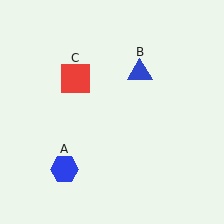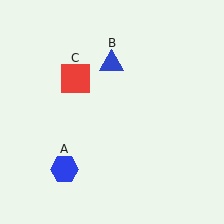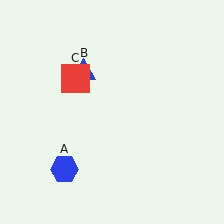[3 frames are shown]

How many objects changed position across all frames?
1 object changed position: blue triangle (object B).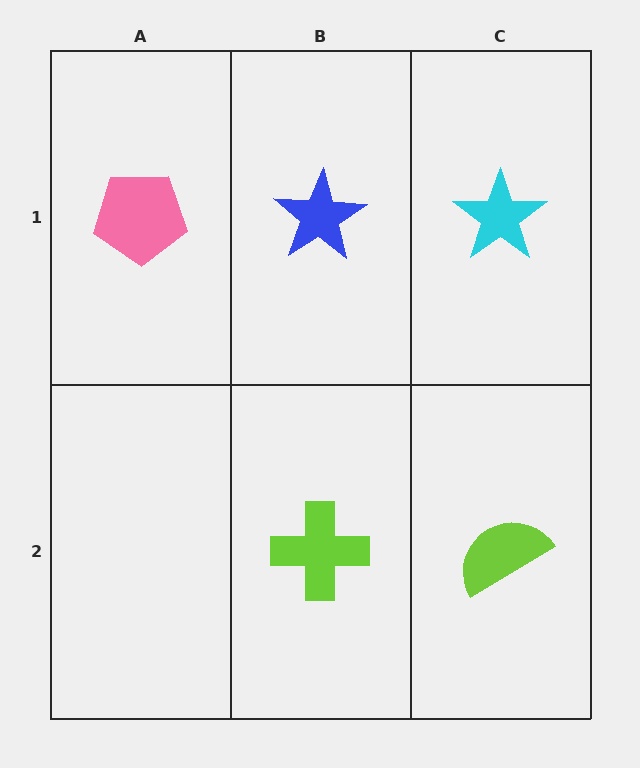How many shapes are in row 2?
2 shapes.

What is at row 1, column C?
A cyan star.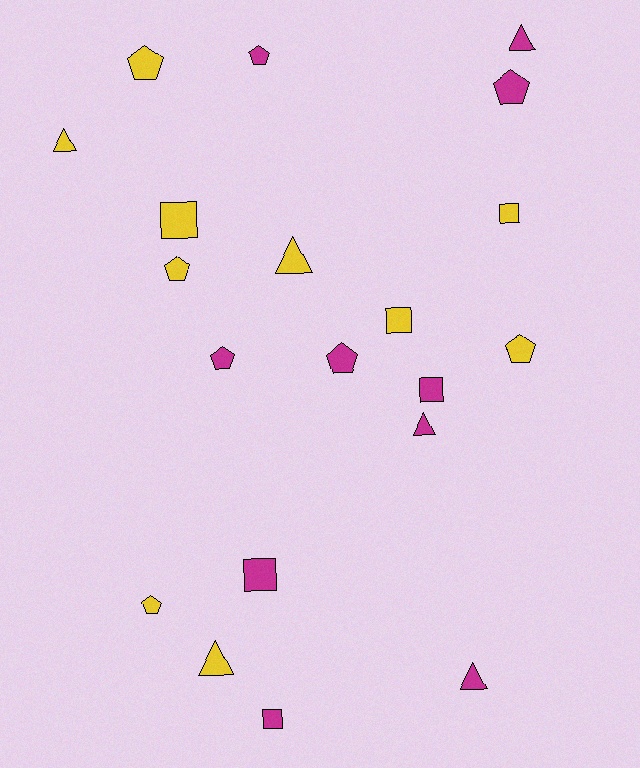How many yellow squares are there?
There are 3 yellow squares.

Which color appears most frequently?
Magenta, with 10 objects.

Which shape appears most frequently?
Pentagon, with 8 objects.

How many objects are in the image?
There are 20 objects.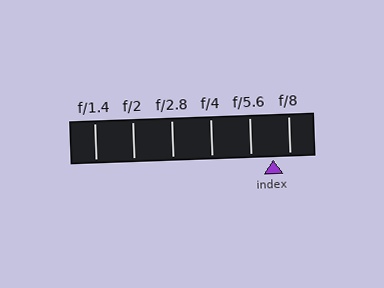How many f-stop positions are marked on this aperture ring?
There are 6 f-stop positions marked.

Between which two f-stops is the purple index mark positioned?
The index mark is between f/5.6 and f/8.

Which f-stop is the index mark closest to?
The index mark is closest to f/8.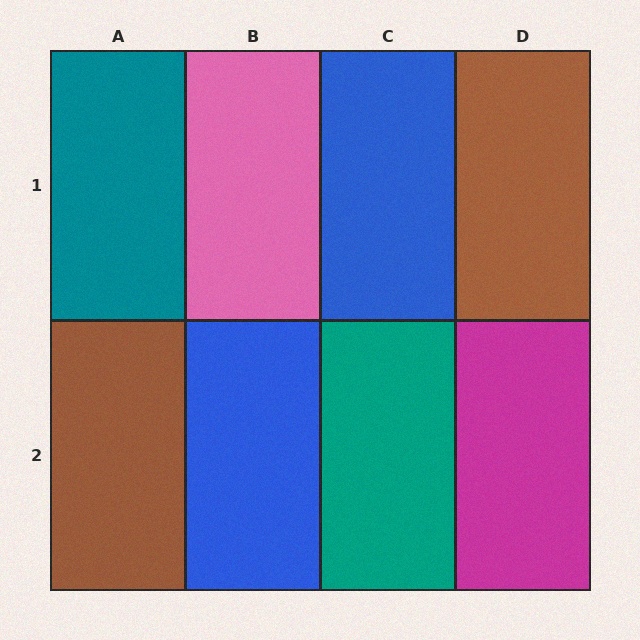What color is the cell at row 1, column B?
Pink.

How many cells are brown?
2 cells are brown.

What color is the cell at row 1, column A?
Teal.